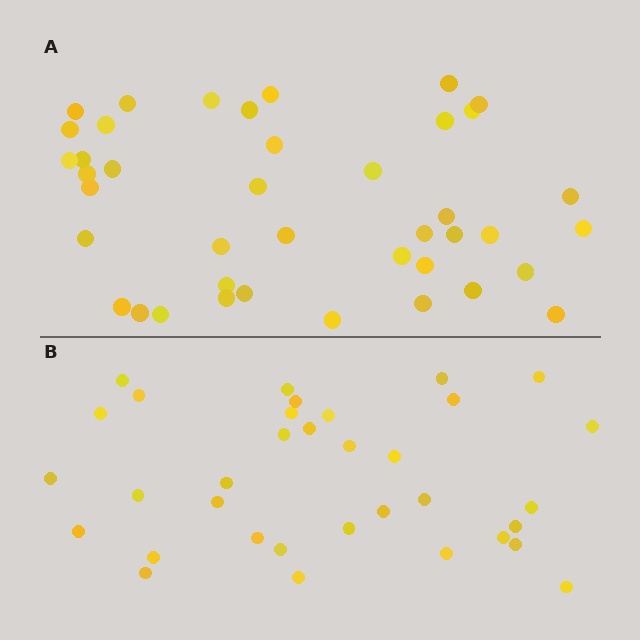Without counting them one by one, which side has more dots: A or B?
Region A (the top region) has more dots.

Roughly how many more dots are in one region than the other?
Region A has roughly 8 or so more dots than region B.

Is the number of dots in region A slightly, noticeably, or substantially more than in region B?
Region A has only slightly more — the two regions are fairly close. The ratio is roughly 1.2 to 1.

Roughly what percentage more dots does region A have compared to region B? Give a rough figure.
About 20% more.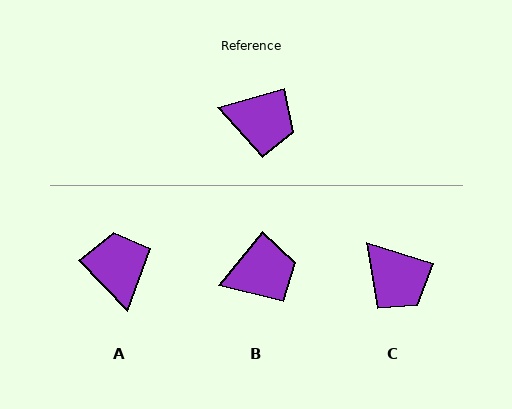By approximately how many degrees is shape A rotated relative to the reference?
Approximately 118 degrees counter-clockwise.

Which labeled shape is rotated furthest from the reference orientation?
A, about 118 degrees away.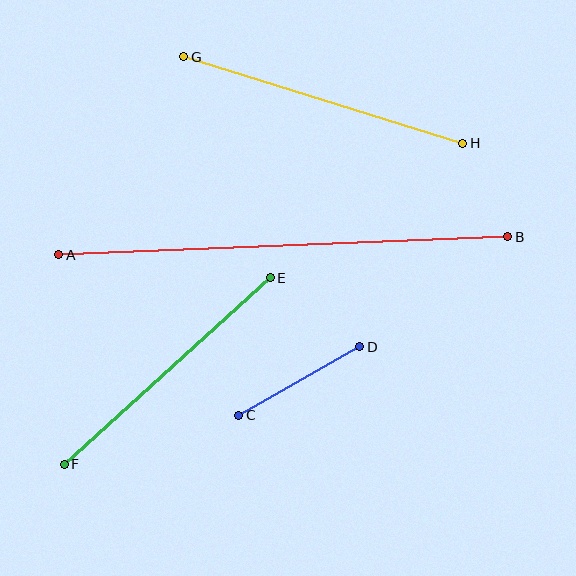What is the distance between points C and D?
The distance is approximately 139 pixels.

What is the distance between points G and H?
The distance is approximately 292 pixels.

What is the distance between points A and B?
The distance is approximately 449 pixels.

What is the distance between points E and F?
The distance is approximately 278 pixels.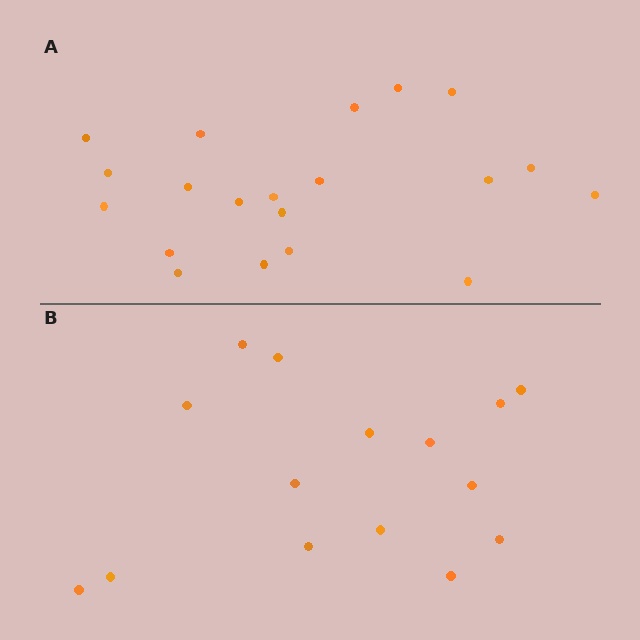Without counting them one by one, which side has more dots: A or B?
Region A (the top region) has more dots.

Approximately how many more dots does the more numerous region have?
Region A has about 5 more dots than region B.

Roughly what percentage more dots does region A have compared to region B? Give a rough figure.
About 35% more.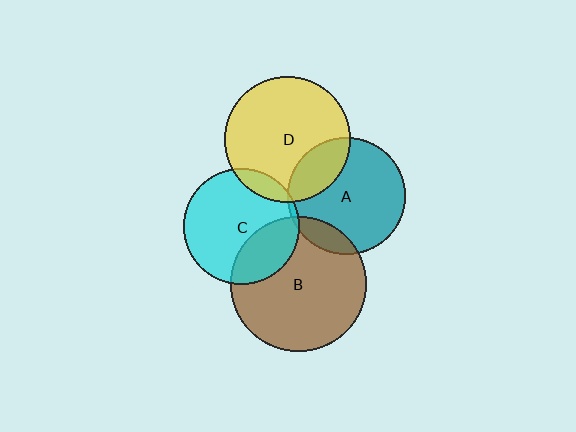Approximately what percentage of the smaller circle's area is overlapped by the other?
Approximately 30%.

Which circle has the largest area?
Circle B (brown).